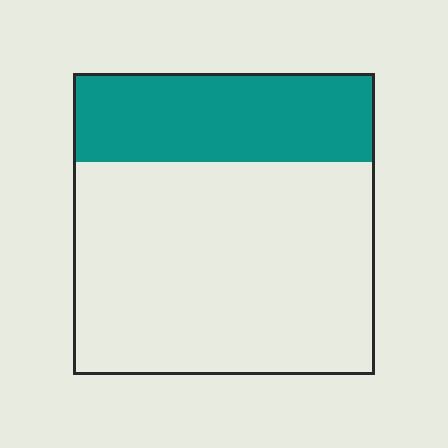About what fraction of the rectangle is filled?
About one third (1/3).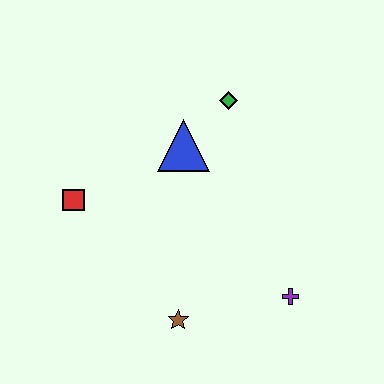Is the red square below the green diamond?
Yes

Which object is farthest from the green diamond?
The brown star is farthest from the green diamond.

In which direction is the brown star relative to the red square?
The brown star is below the red square.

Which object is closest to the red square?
The blue triangle is closest to the red square.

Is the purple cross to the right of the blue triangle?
Yes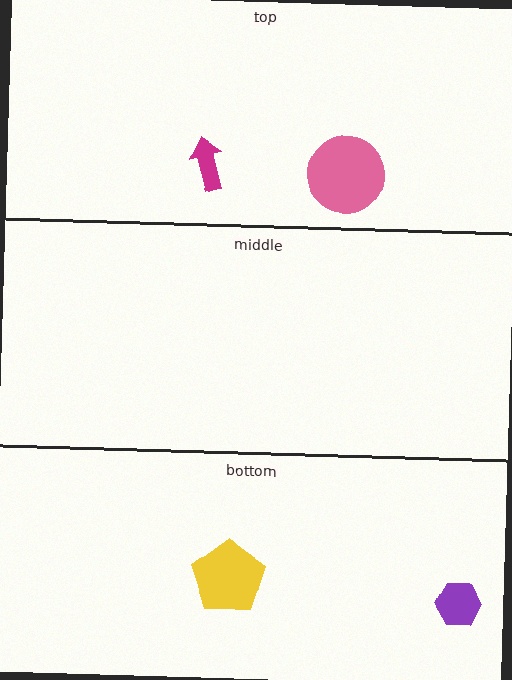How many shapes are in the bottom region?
2.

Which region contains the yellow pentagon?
The bottom region.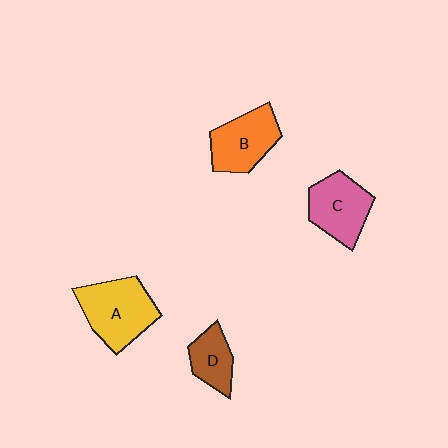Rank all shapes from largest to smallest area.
From largest to smallest: A (yellow), C (pink), B (orange), D (brown).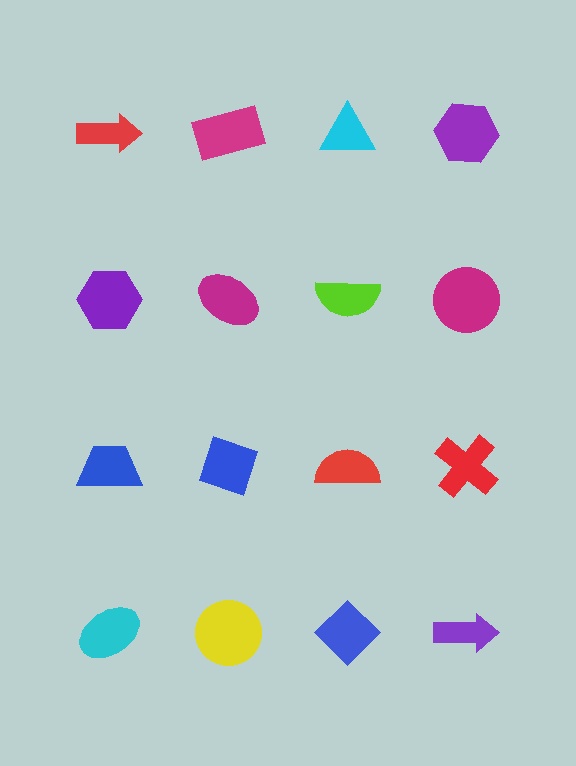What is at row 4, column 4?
A purple arrow.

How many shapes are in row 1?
4 shapes.